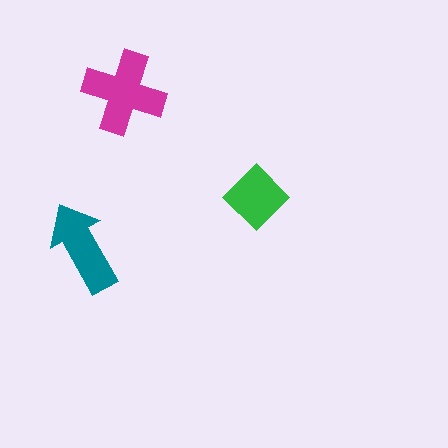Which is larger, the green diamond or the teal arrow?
The teal arrow.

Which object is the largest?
The magenta cross.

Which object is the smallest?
The green diamond.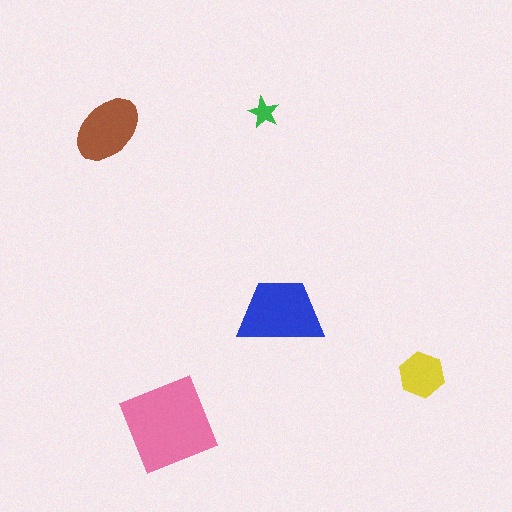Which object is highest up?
The green star is topmost.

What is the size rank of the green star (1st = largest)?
5th.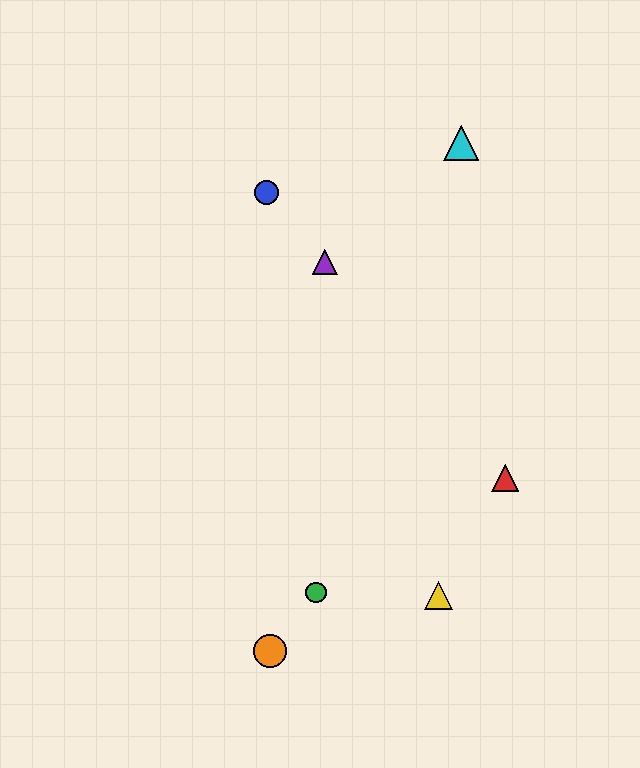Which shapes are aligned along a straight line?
The red triangle, the blue circle, the purple triangle are aligned along a straight line.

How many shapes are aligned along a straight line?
3 shapes (the red triangle, the blue circle, the purple triangle) are aligned along a straight line.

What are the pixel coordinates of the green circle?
The green circle is at (316, 593).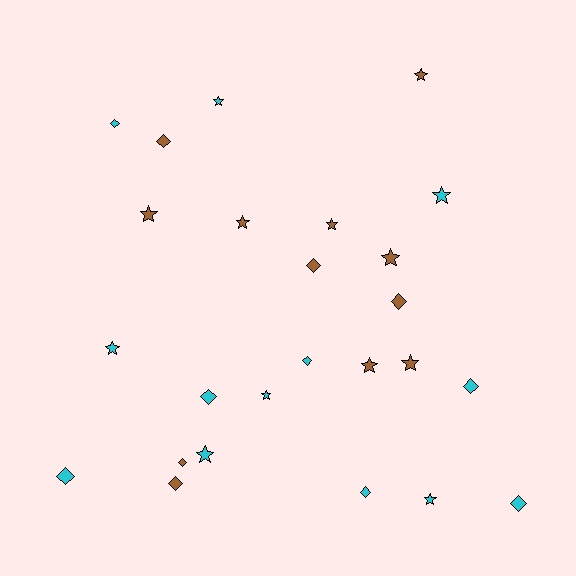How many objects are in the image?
There are 25 objects.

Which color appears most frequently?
Cyan, with 13 objects.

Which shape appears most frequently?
Star, with 13 objects.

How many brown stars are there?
There are 7 brown stars.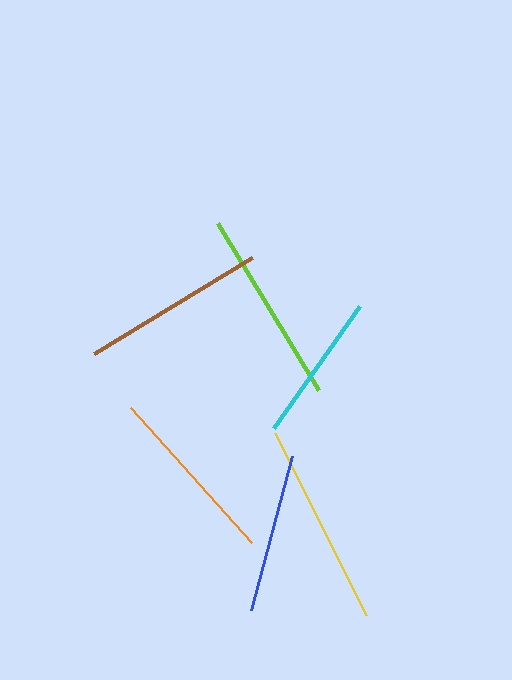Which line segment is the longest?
The yellow line is the longest at approximately 204 pixels.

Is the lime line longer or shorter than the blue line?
The lime line is longer than the blue line.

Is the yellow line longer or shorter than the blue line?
The yellow line is longer than the blue line.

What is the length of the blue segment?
The blue segment is approximately 159 pixels long.